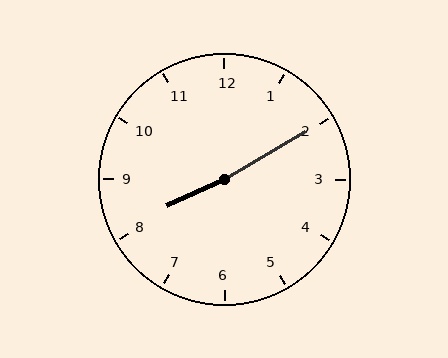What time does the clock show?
8:10.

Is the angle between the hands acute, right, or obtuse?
It is obtuse.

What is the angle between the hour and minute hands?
Approximately 175 degrees.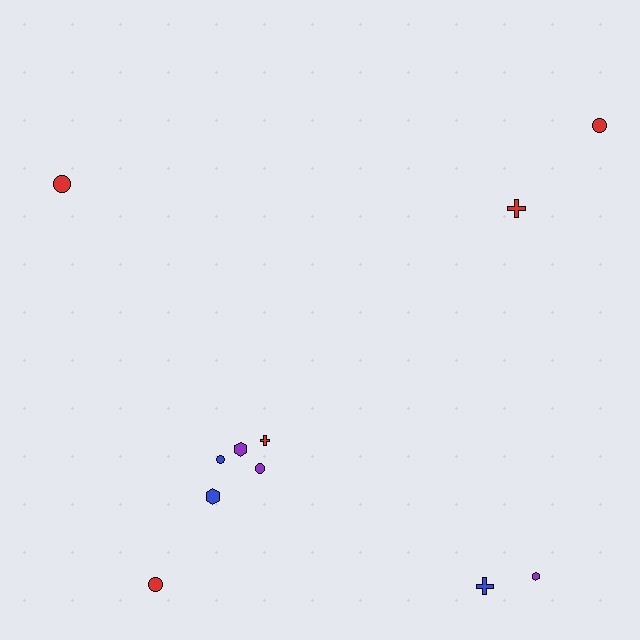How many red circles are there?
There are 3 red circles.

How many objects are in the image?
There are 11 objects.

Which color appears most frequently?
Red, with 5 objects.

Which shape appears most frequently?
Circle, with 5 objects.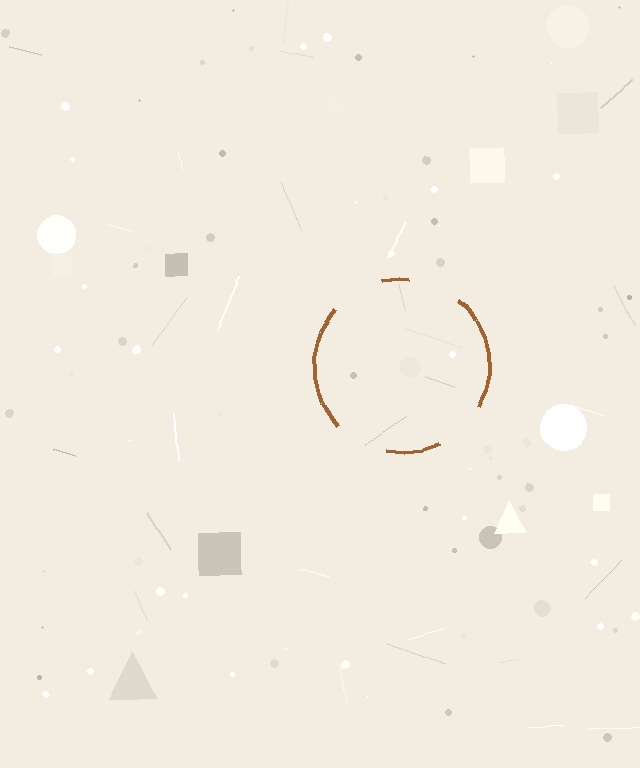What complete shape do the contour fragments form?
The contour fragments form a circle.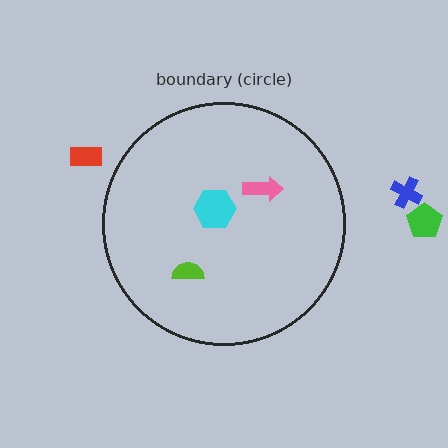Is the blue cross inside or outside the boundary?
Outside.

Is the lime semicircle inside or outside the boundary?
Inside.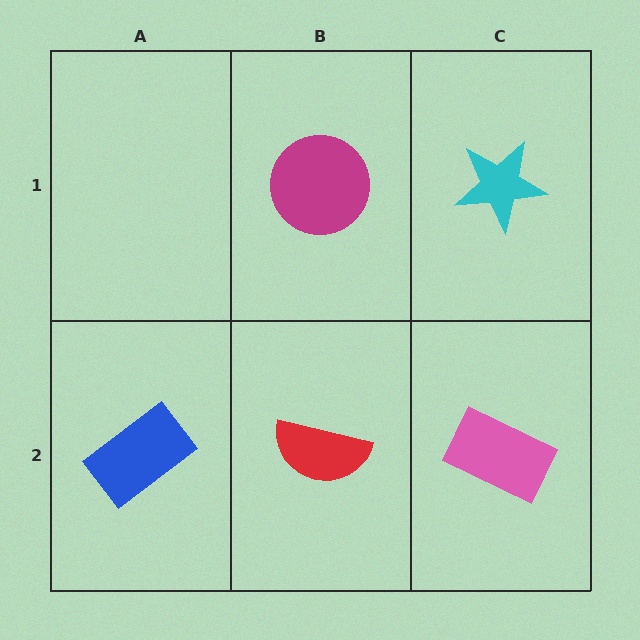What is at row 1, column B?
A magenta circle.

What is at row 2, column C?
A pink rectangle.